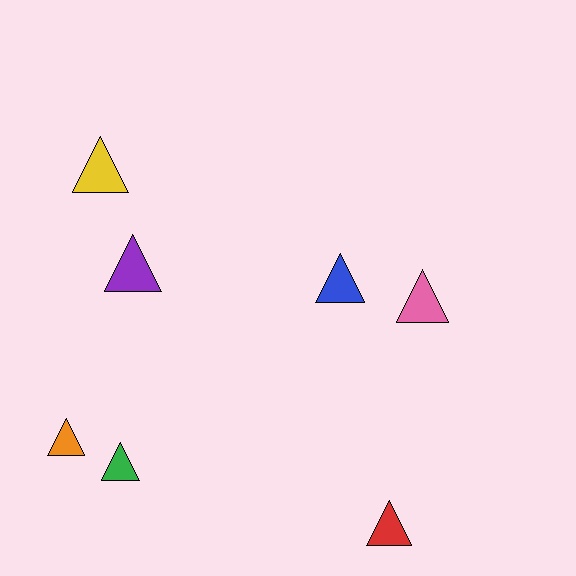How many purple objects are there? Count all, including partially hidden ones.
There is 1 purple object.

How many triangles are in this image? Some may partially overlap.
There are 7 triangles.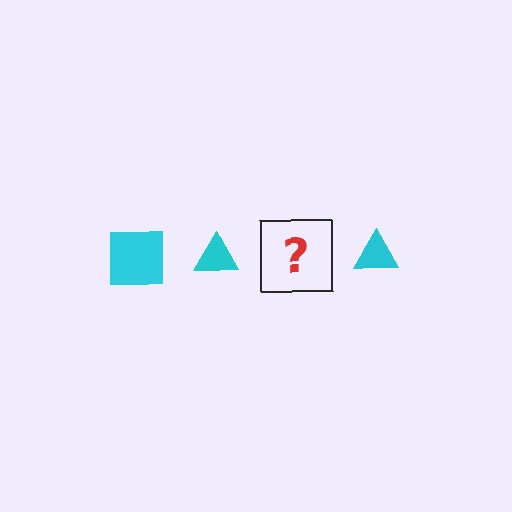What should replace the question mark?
The question mark should be replaced with a cyan square.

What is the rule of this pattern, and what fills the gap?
The rule is that the pattern cycles through square, triangle shapes in cyan. The gap should be filled with a cyan square.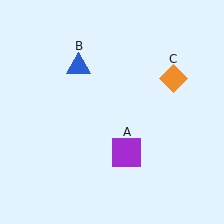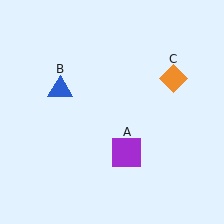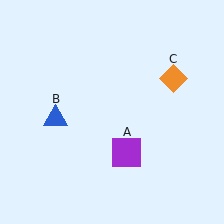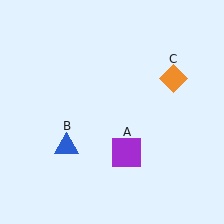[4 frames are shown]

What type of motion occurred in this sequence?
The blue triangle (object B) rotated counterclockwise around the center of the scene.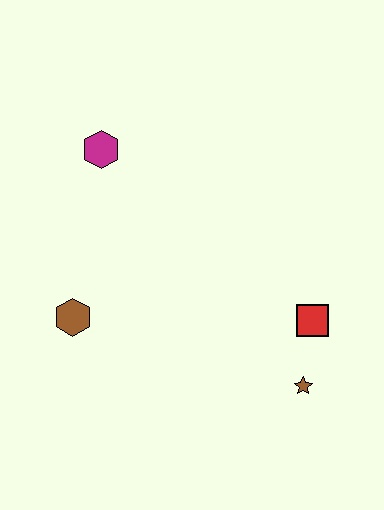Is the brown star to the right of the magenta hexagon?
Yes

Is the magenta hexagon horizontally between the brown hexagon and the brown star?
Yes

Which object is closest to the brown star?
The red square is closest to the brown star.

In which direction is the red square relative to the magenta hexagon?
The red square is to the right of the magenta hexagon.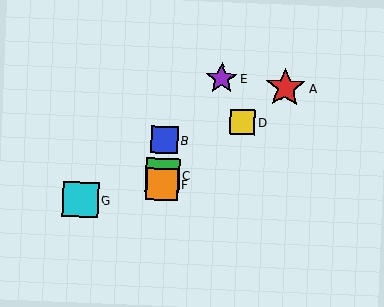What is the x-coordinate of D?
Object D is at x≈242.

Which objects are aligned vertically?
Objects B, C, F are aligned vertically.